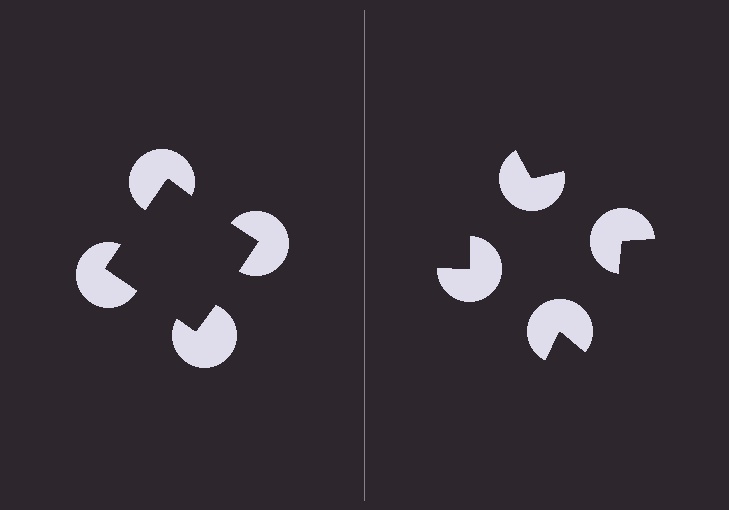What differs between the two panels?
The pac-man discs are positioned identically on both sides; only the wedge orientations differ. On the left they align to a square; on the right they are misaligned.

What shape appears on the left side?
An illusory square.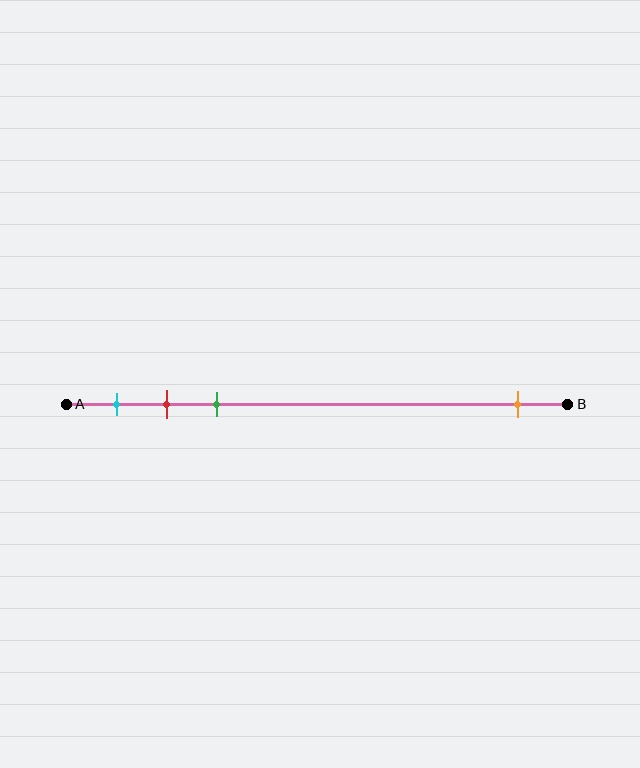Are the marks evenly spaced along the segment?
No, the marks are not evenly spaced.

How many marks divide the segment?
There are 4 marks dividing the segment.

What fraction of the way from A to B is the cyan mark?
The cyan mark is approximately 10% (0.1) of the way from A to B.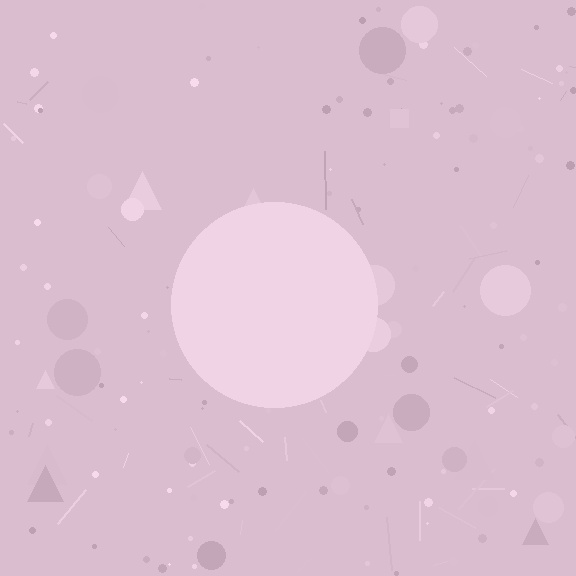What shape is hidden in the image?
A circle is hidden in the image.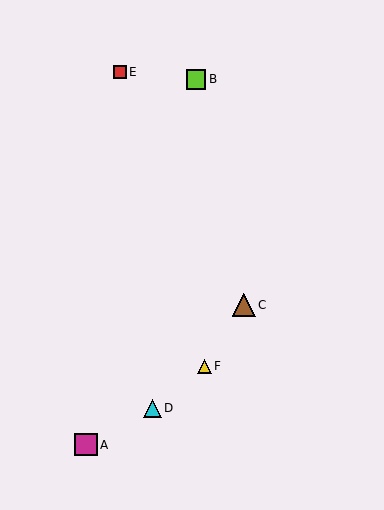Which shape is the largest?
The magenta square (labeled A) is the largest.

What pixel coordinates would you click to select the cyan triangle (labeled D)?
Click at (152, 408) to select the cyan triangle D.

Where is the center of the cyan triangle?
The center of the cyan triangle is at (152, 408).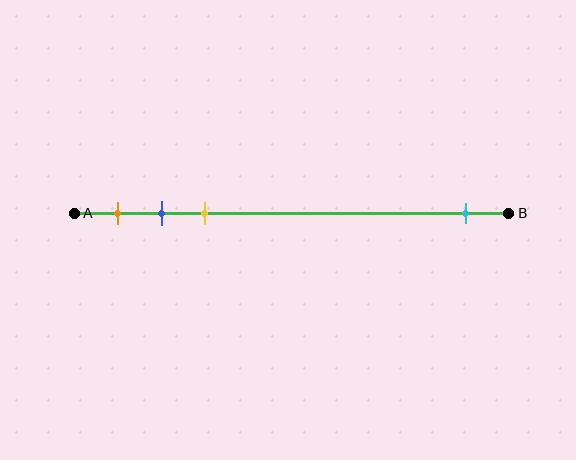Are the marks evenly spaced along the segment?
No, the marks are not evenly spaced.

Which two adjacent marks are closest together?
The blue and yellow marks are the closest adjacent pair.